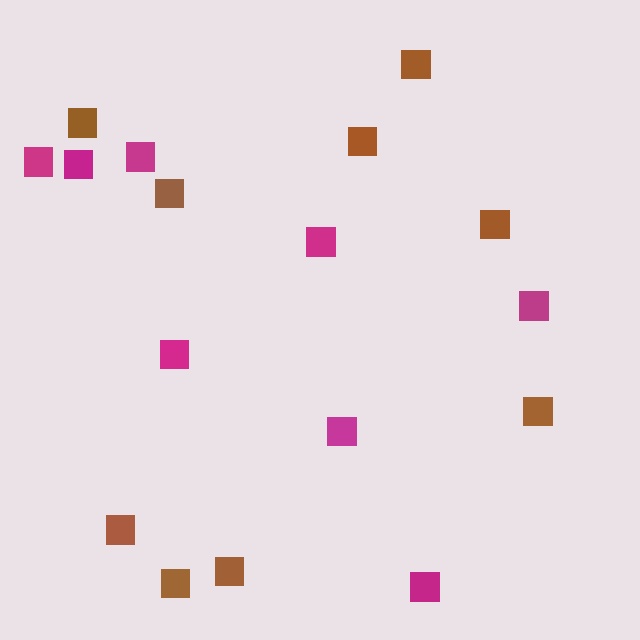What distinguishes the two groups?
There are 2 groups: one group of brown squares (9) and one group of magenta squares (8).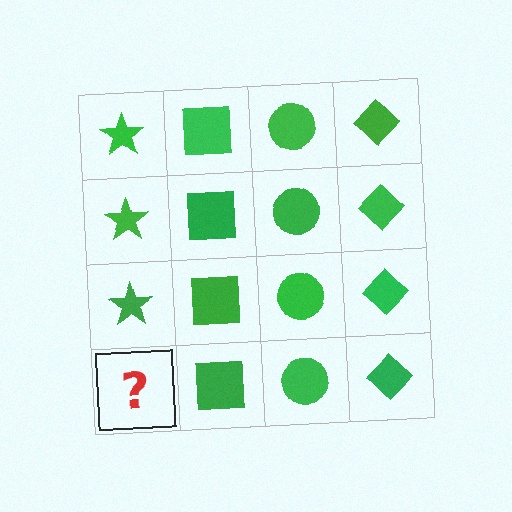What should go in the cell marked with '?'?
The missing cell should contain a green star.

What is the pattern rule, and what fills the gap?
The rule is that each column has a consistent shape. The gap should be filled with a green star.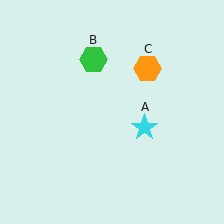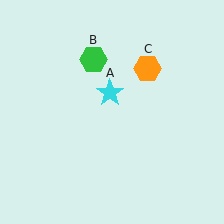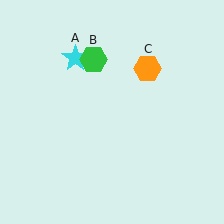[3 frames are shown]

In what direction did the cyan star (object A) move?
The cyan star (object A) moved up and to the left.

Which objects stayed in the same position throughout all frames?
Green hexagon (object B) and orange hexagon (object C) remained stationary.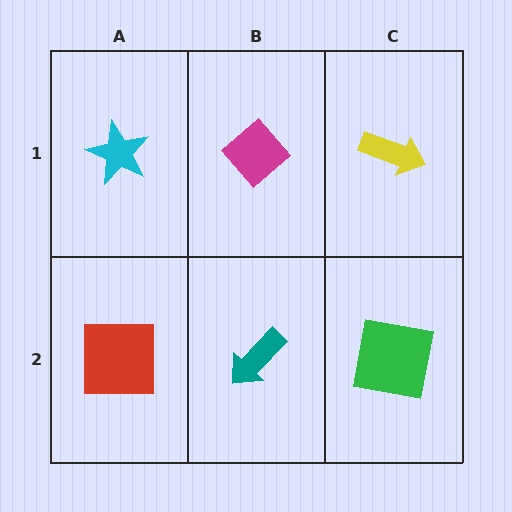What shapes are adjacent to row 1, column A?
A red square (row 2, column A), a magenta diamond (row 1, column B).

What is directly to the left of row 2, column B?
A red square.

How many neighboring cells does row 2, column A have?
2.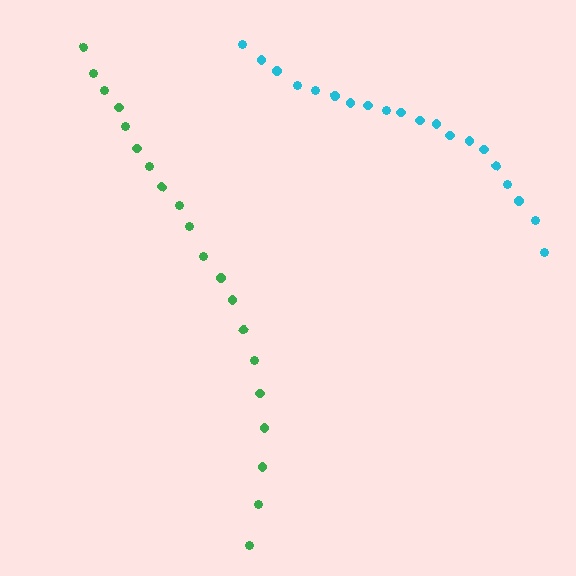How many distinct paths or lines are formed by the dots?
There are 2 distinct paths.